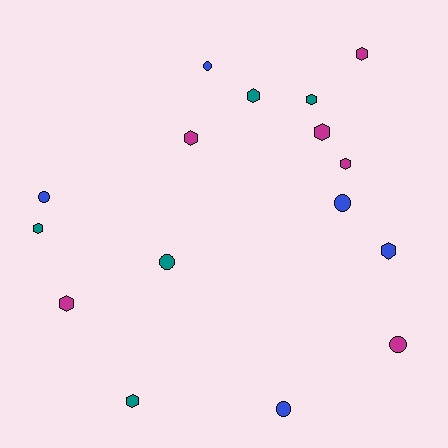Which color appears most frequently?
Magenta, with 6 objects.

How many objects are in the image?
There are 16 objects.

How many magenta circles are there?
There is 1 magenta circle.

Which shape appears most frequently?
Hexagon, with 10 objects.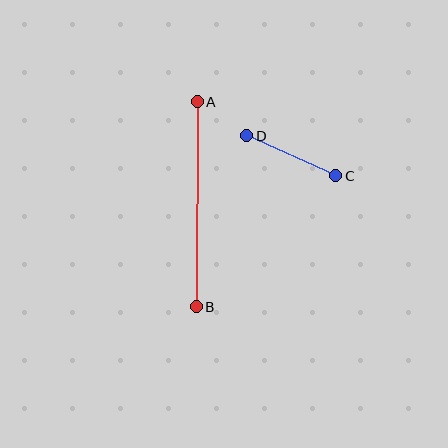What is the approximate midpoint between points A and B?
The midpoint is at approximately (197, 204) pixels.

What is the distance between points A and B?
The distance is approximately 205 pixels.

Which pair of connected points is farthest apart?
Points A and B are farthest apart.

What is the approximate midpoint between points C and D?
The midpoint is at approximately (291, 156) pixels.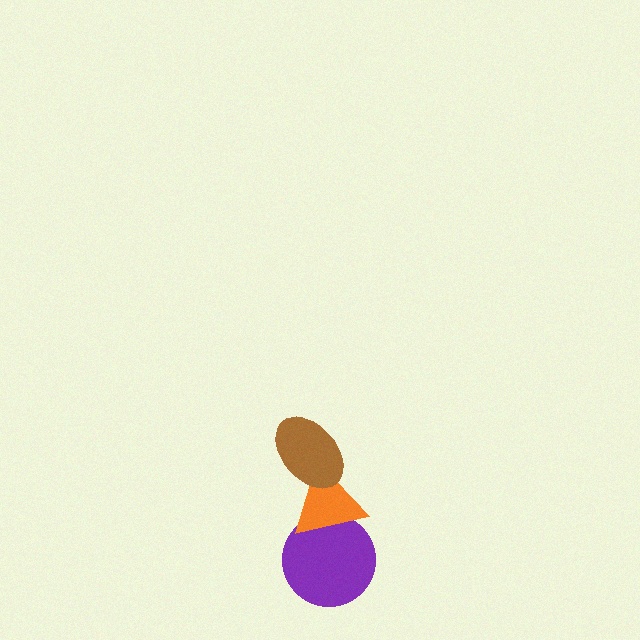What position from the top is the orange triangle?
The orange triangle is 2nd from the top.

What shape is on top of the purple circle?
The orange triangle is on top of the purple circle.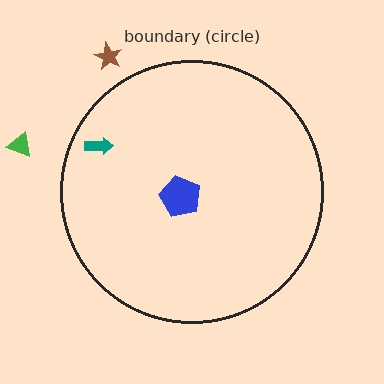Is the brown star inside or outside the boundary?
Outside.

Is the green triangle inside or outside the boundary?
Outside.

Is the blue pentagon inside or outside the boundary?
Inside.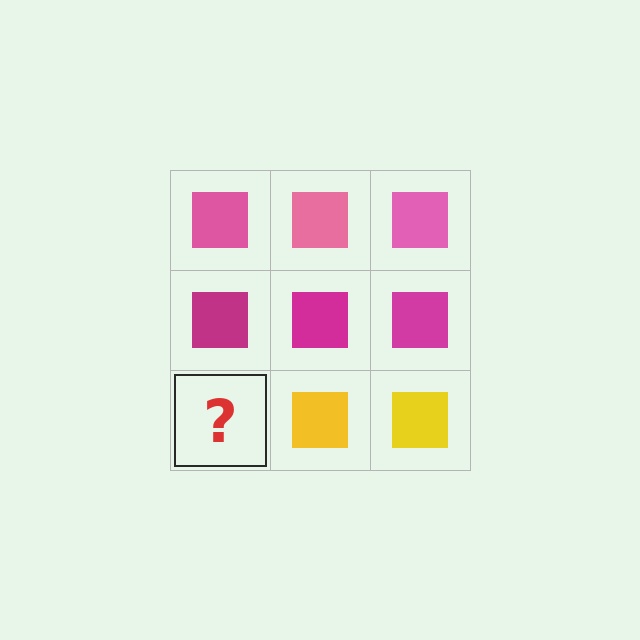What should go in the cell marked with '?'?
The missing cell should contain a yellow square.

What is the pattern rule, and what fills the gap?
The rule is that each row has a consistent color. The gap should be filled with a yellow square.